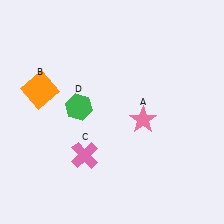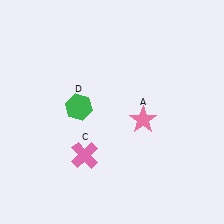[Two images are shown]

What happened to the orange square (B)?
The orange square (B) was removed in Image 2. It was in the top-left area of Image 1.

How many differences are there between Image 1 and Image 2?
There is 1 difference between the two images.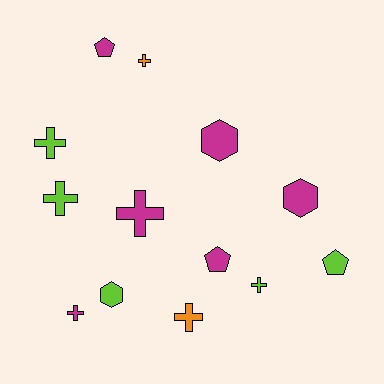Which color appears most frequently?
Magenta, with 6 objects.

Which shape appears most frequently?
Cross, with 7 objects.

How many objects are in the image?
There are 13 objects.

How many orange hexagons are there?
There are no orange hexagons.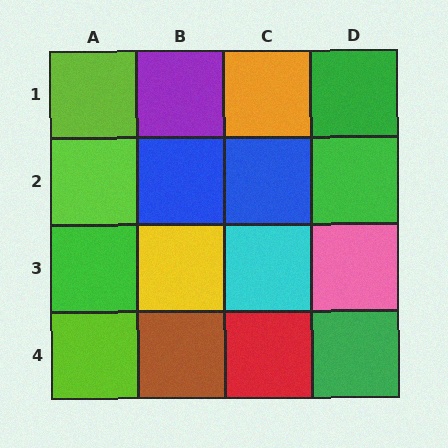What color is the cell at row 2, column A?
Lime.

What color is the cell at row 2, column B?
Blue.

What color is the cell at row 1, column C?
Orange.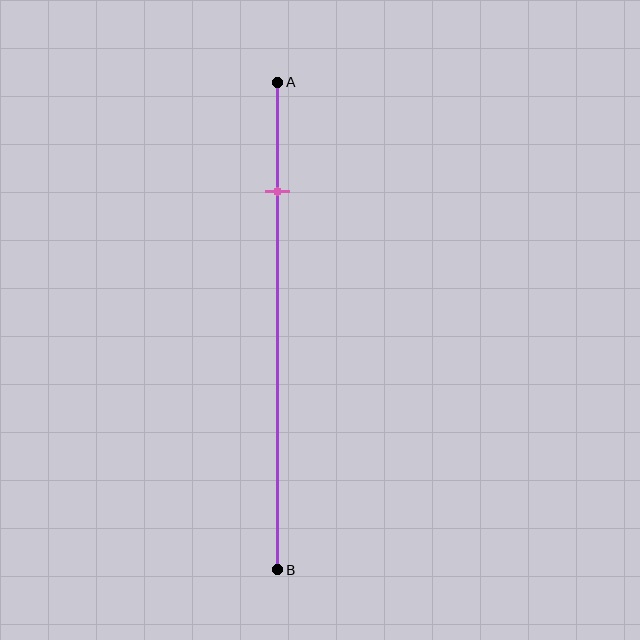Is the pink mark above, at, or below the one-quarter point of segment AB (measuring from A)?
The pink mark is approximately at the one-quarter point of segment AB.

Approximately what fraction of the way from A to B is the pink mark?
The pink mark is approximately 20% of the way from A to B.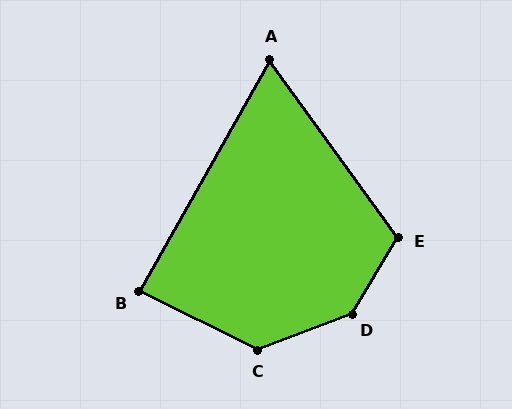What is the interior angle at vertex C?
Approximately 133 degrees (obtuse).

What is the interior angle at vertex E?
Approximately 113 degrees (obtuse).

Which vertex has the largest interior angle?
D, at approximately 142 degrees.